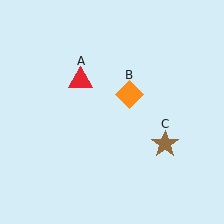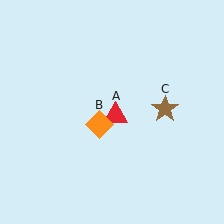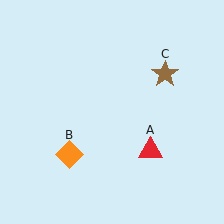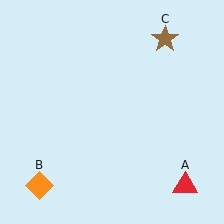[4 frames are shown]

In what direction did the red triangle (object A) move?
The red triangle (object A) moved down and to the right.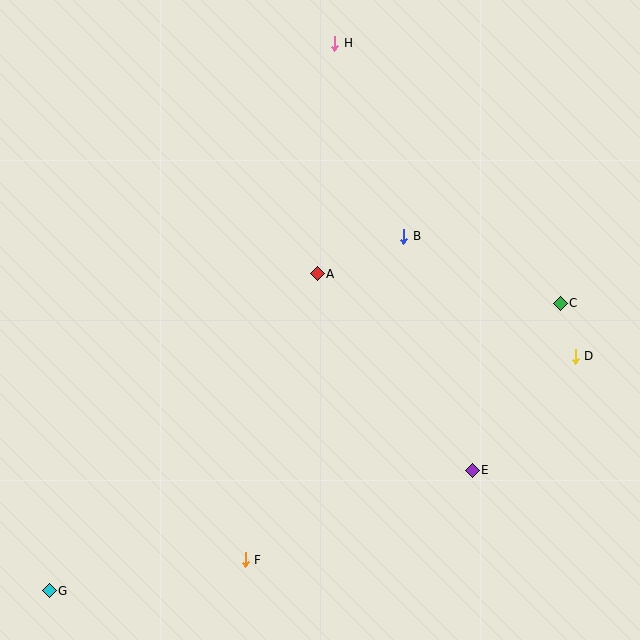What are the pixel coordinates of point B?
Point B is at (404, 237).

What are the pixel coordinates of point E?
Point E is at (472, 470).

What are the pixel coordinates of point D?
Point D is at (575, 356).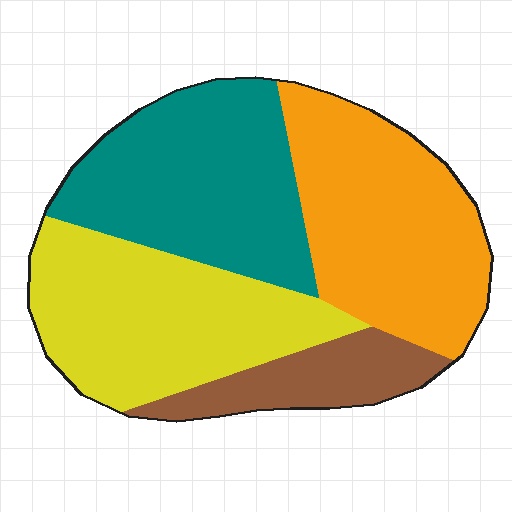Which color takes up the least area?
Brown, at roughly 10%.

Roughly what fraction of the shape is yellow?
Yellow covers around 30% of the shape.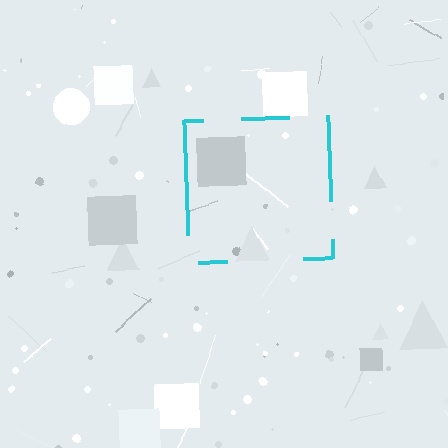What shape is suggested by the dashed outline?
The dashed outline suggests a square.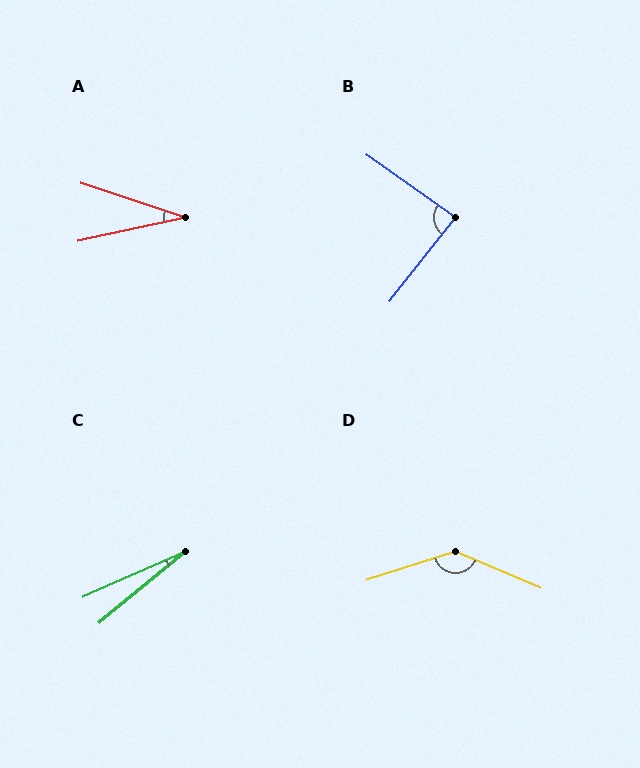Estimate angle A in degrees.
Approximately 31 degrees.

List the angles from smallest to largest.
C (16°), A (31°), B (87°), D (139°).